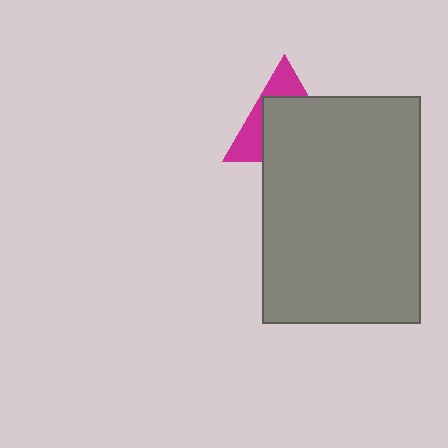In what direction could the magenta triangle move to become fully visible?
The magenta triangle could move up. That would shift it out from behind the gray rectangle entirely.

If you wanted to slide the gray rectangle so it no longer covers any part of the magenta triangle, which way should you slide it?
Slide it down — that is the most direct way to separate the two shapes.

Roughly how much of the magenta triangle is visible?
A small part of it is visible (roughly 35%).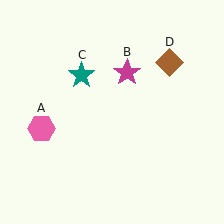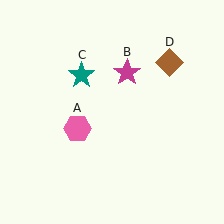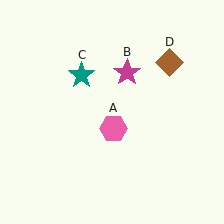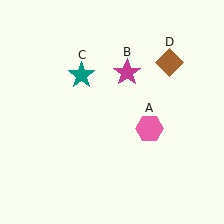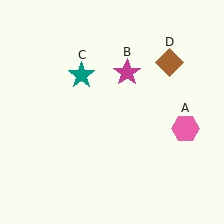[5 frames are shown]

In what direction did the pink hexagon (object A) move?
The pink hexagon (object A) moved right.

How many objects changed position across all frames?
1 object changed position: pink hexagon (object A).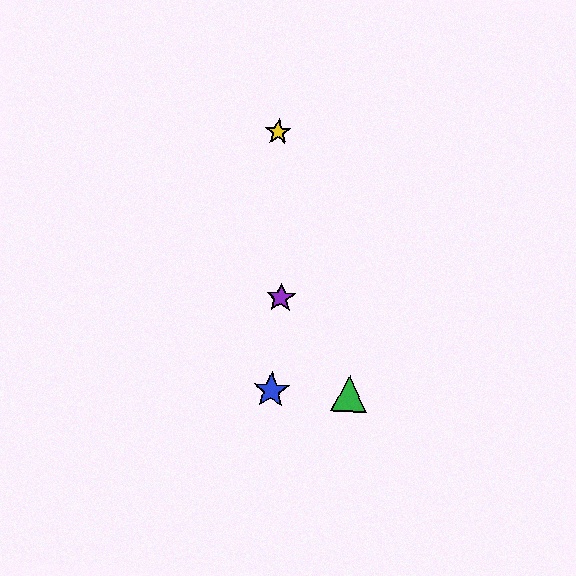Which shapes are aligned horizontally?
The red star, the blue star, the green triangle are aligned horizontally.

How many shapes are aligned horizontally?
3 shapes (the red star, the blue star, the green triangle) are aligned horizontally.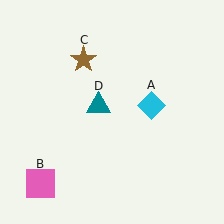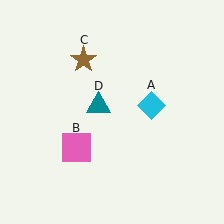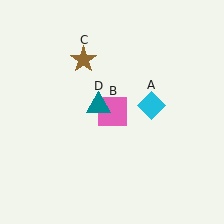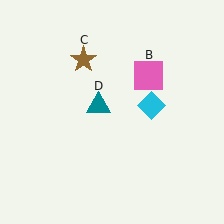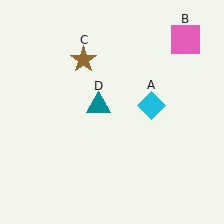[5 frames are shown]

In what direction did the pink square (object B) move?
The pink square (object B) moved up and to the right.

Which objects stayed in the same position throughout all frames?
Cyan diamond (object A) and brown star (object C) and teal triangle (object D) remained stationary.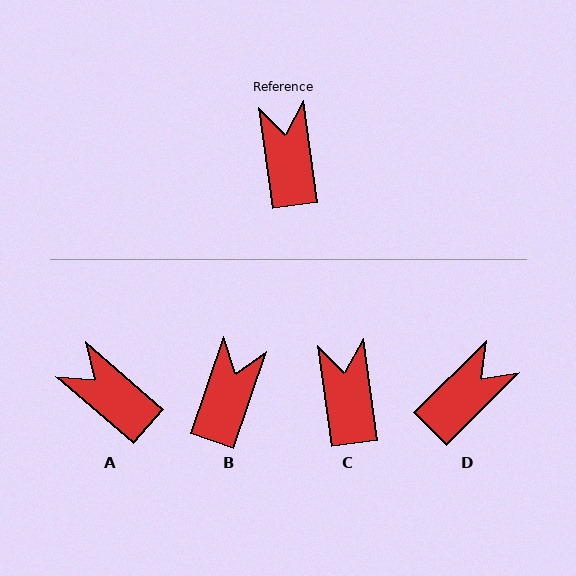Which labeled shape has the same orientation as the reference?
C.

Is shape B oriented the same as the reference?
No, it is off by about 26 degrees.